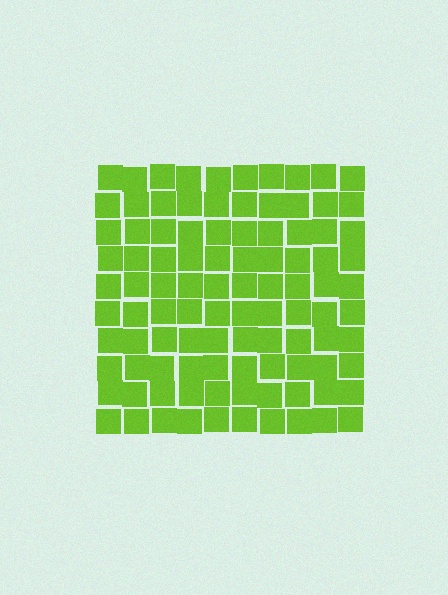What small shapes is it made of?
It is made of small squares.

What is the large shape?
The large shape is a square.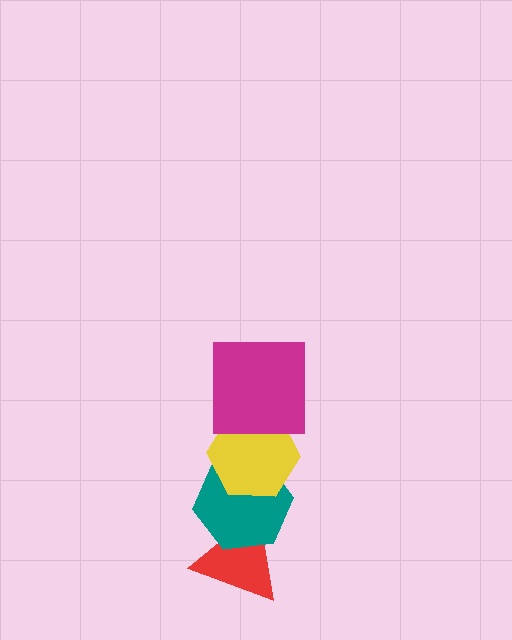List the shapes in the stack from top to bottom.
From top to bottom: the magenta square, the yellow hexagon, the teal hexagon, the red triangle.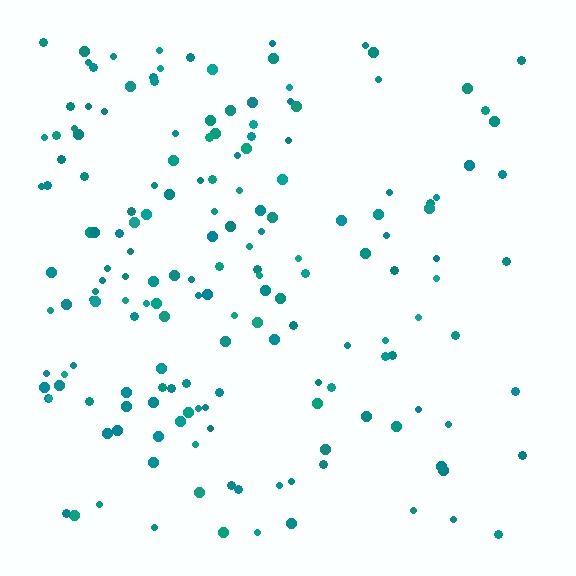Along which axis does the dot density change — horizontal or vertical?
Horizontal.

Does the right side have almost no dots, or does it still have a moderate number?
Still a moderate number, just noticeably fewer than the left.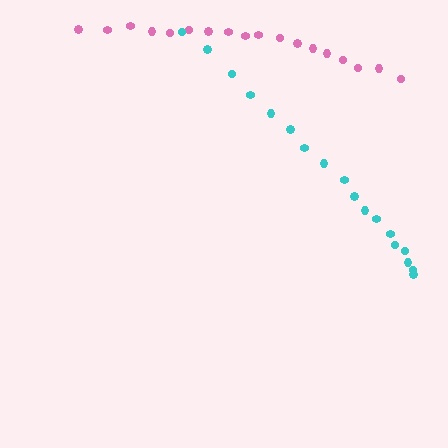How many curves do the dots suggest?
There are 2 distinct paths.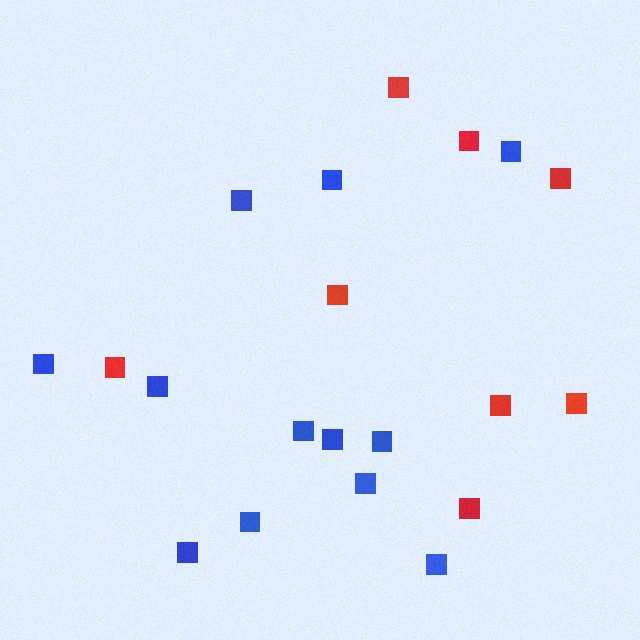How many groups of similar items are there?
There are 2 groups: one group of red squares (8) and one group of blue squares (12).